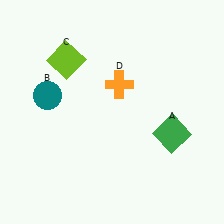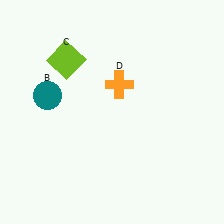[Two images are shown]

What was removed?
The green square (A) was removed in Image 2.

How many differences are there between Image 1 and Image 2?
There is 1 difference between the two images.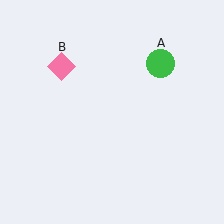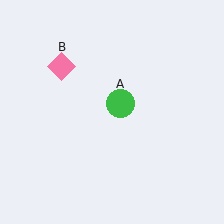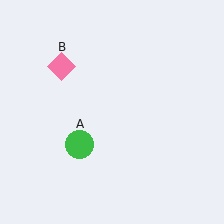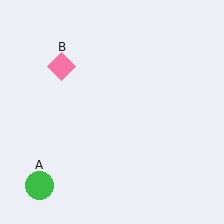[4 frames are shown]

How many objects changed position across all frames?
1 object changed position: green circle (object A).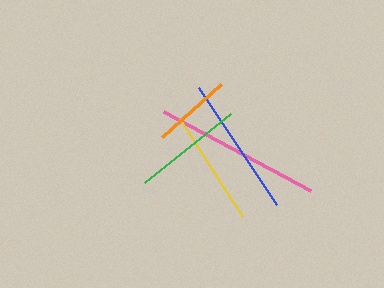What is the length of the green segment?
The green segment is approximately 110 pixels long.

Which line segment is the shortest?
The orange line is the shortest at approximately 79 pixels.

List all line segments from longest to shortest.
From longest to shortest: pink, blue, yellow, green, orange.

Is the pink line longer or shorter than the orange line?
The pink line is longer than the orange line.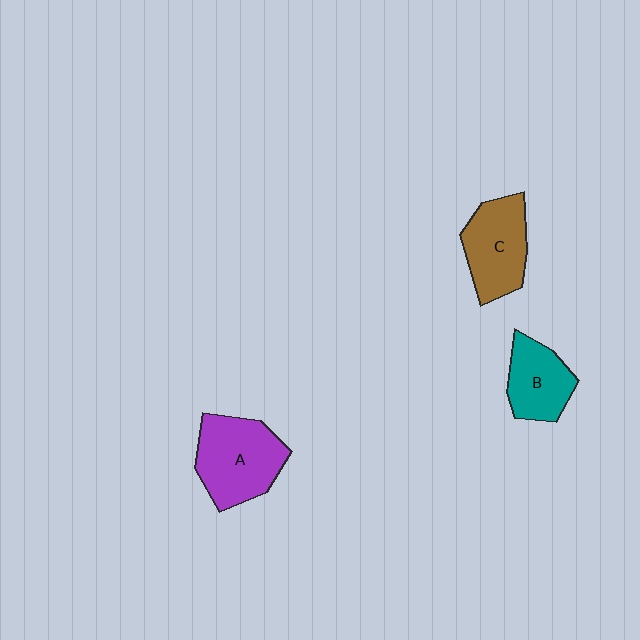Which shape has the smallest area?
Shape B (teal).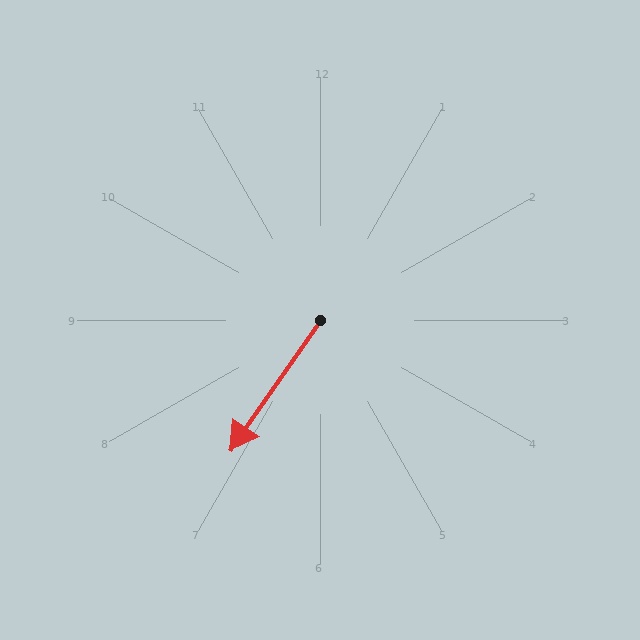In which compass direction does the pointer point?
Southwest.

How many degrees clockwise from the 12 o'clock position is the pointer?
Approximately 215 degrees.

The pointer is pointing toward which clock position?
Roughly 7 o'clock.